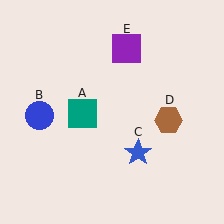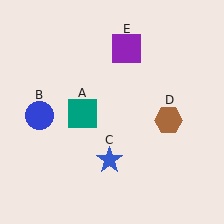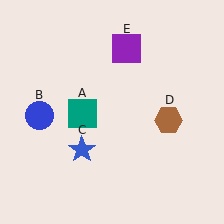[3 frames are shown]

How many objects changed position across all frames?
1 object changed position: blue star (object C).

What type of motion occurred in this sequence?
The blue star (object C) rotated clockwise around the center of the scene.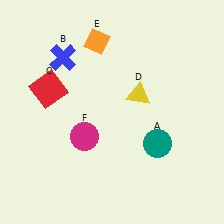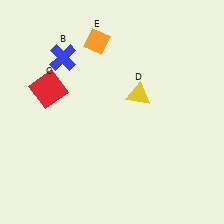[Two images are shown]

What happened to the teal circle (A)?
The teal circle (A) was removed in Image 2. It was in the bottom-right area of Image 1.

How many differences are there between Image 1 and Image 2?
There are 2 differences between the two images.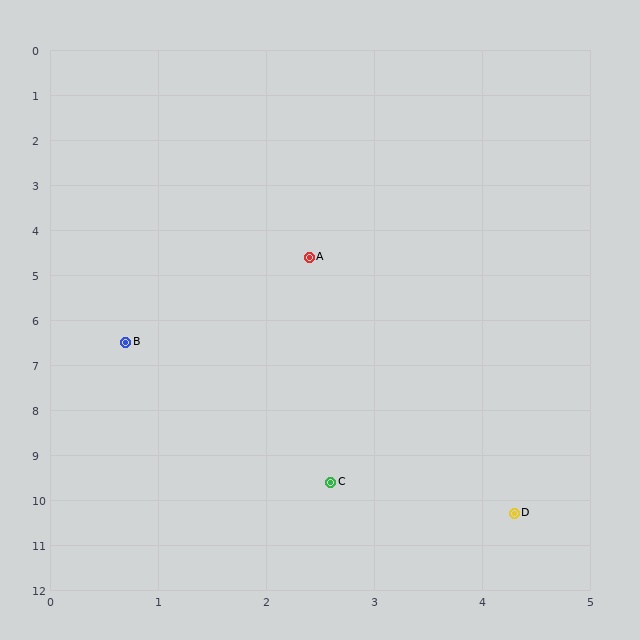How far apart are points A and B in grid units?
Points A and B are about 2.5 grid units apart.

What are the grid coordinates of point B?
Point B is at approximately (0.7, 6.5).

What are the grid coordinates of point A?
Point A is at approximately (2.4, 4.6).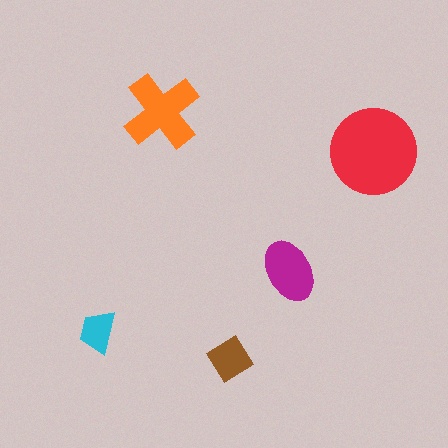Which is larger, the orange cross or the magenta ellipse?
The orange cross.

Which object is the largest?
The red circle.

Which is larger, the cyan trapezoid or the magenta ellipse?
The magenta ellipse.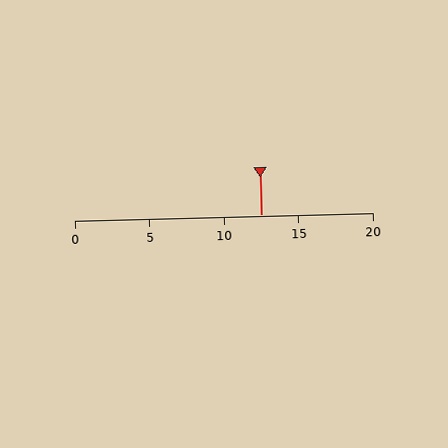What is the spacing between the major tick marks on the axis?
The major ticks are spaced 5 apart.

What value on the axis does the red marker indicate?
The marker indicates approximately 12.5.